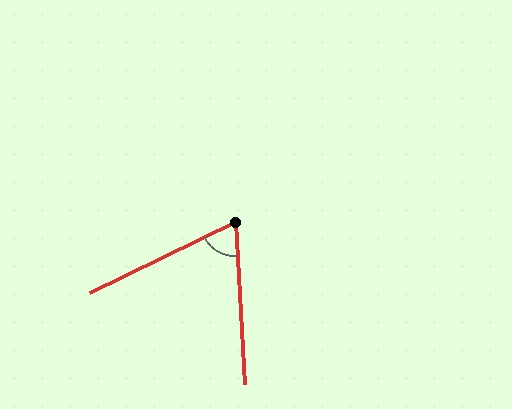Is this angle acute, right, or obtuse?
It is acute.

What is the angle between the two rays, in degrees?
Approximately 67 degrees.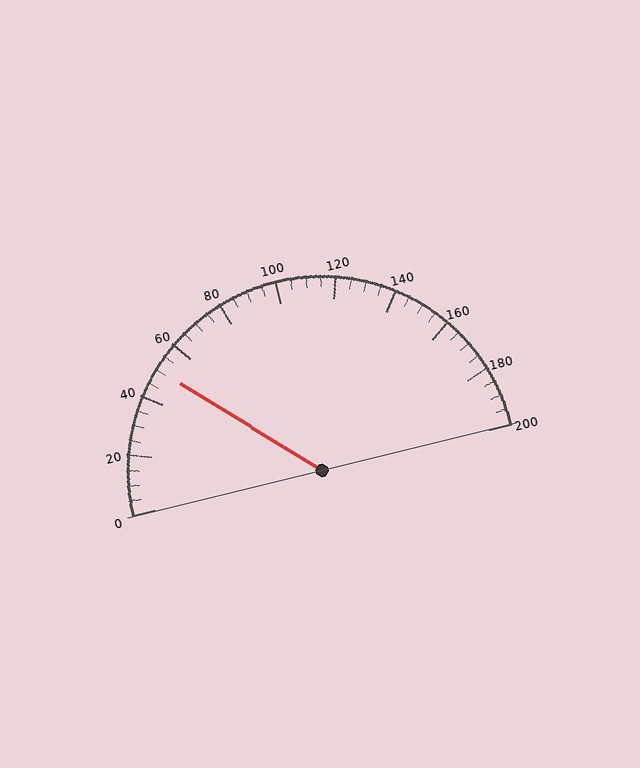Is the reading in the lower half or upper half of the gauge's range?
The reading is in the lower half of the range (0 to 200).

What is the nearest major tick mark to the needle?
The nearest major tick mark is 40.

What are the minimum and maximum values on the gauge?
The gauge ranges from 0 to 200.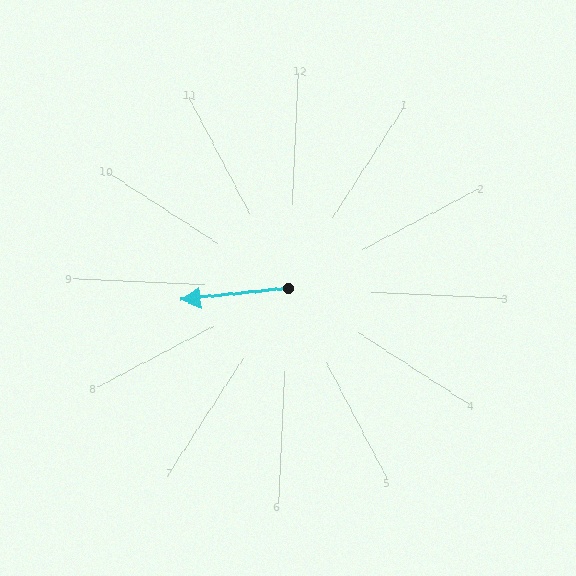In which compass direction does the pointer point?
West.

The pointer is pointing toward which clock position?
Roughly 9 o'clock.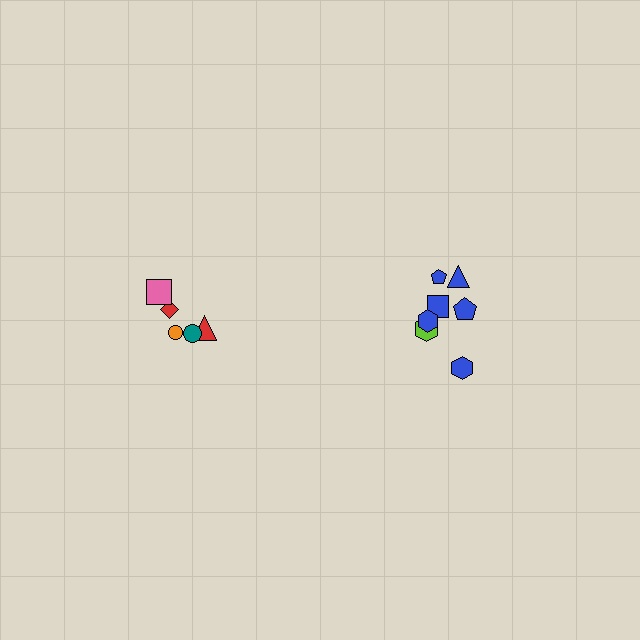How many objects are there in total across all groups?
There are 12 objects.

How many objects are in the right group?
There are 7 objects.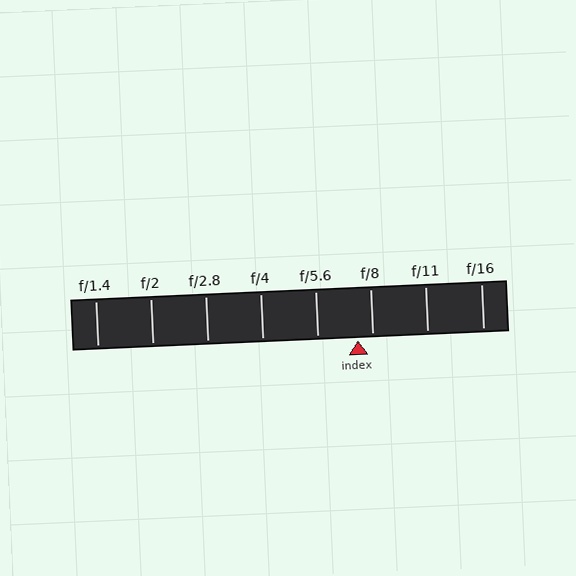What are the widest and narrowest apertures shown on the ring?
The widest aperture shown is f/1.4 and the narrowest is f/16.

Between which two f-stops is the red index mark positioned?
The index mark is between f/5.6 and f/8.